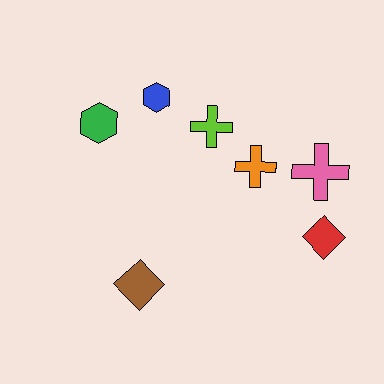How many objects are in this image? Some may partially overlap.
There are 7 objects.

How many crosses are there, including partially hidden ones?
There are 3 crosses.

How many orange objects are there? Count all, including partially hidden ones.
There is 1 orange object.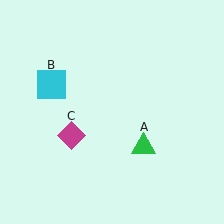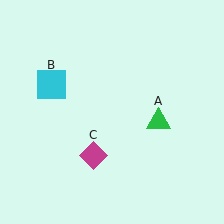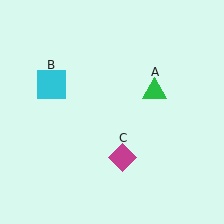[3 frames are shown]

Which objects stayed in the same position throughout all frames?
Cyan square (object B) remained stationary.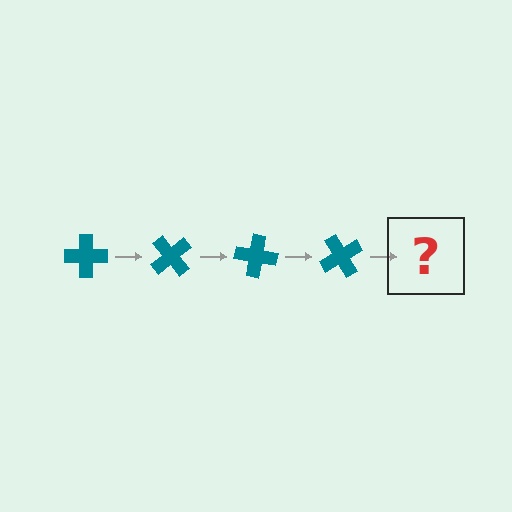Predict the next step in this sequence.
The next step is a teal cross rotated 200 degrees.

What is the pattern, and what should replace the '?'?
The pattern is that the cross rotates 50 degrees each step. The '?' should be a teal cross rotated 200 degrees.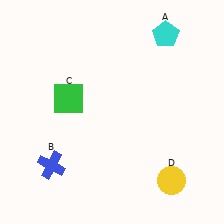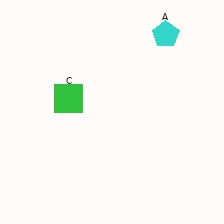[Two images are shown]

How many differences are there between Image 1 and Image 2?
There are 2 differences between the two images.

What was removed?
The yellow circle (D), the blue cross (B) were removed in Image 2.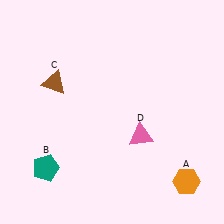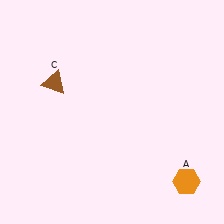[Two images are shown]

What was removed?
The pink triangle (D), the teal pentagon (B) were removed in Image 2.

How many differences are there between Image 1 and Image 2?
There are 2 differences between the two images.